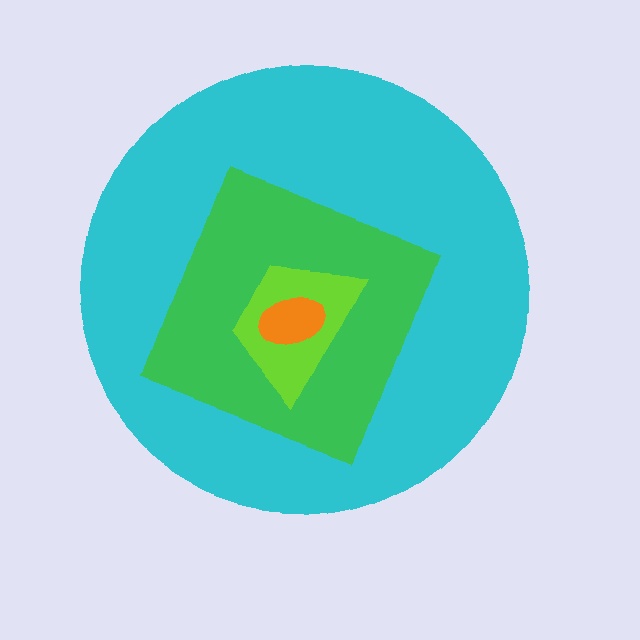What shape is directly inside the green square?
The lime trapezoid.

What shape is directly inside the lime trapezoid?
The orange ellipse.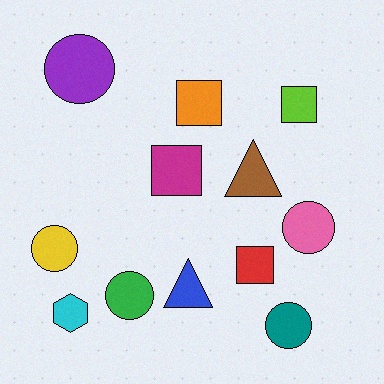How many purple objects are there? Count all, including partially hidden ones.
There is 1 purple object.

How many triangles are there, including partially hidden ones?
There are 2 triangles.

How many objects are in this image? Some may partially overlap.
There are 12 objects.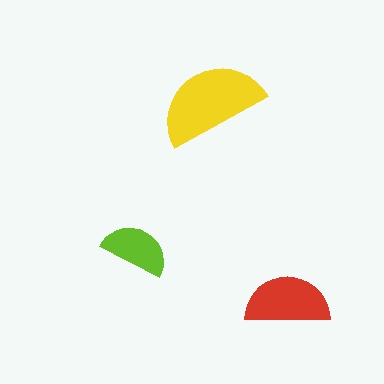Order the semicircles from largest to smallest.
the yellow one, the red one, the lime one.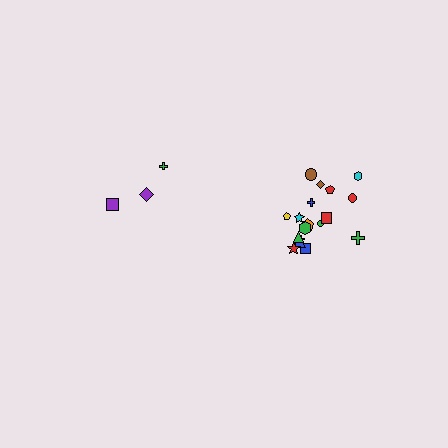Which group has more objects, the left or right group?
The right group.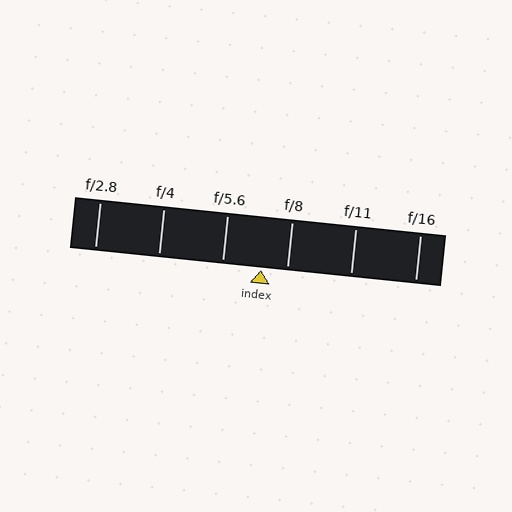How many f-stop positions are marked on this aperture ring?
There are 6 f-stop positions marked.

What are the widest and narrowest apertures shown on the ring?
The widest aperture shown is f/2.8 and the narrowest is f/16.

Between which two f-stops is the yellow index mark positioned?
The index mark is between f/5.6 and f/8.